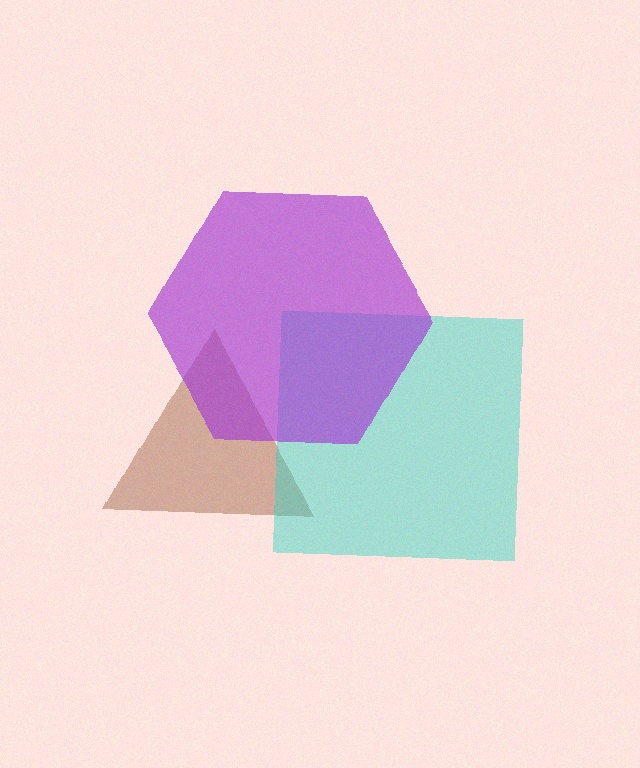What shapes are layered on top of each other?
The layered shapes are: a brown triangle, a cyan square, a purple hexagon.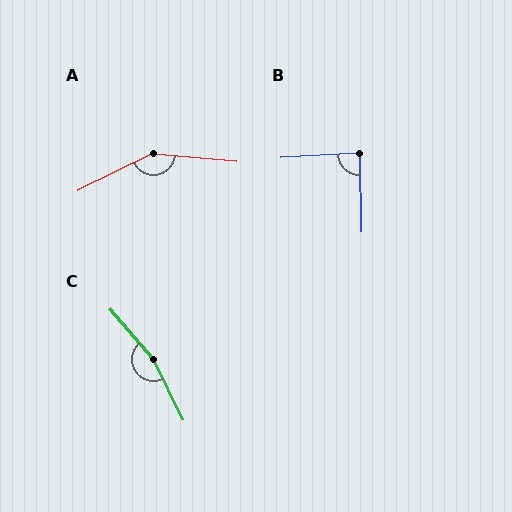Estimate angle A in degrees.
Approximately 149 degrees.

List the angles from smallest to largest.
B (88°), A (149°), C (165°).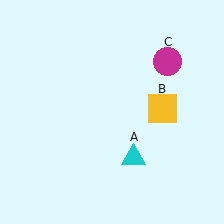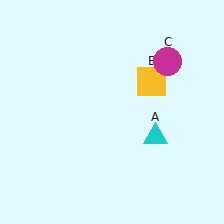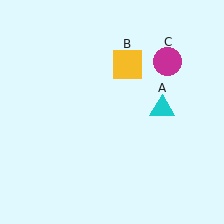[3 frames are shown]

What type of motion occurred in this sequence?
The cyan triangle (object A), yellow square (object B) rotated counterclockwise around the center of the scene.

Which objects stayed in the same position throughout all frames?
Magenta circle (object C) remained stationary.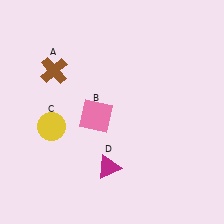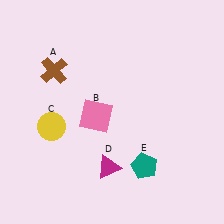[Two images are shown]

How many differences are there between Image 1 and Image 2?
There is 1 difference between the two images.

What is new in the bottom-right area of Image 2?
A teal pentagon (E) was added in the bottom-right area of Image 2.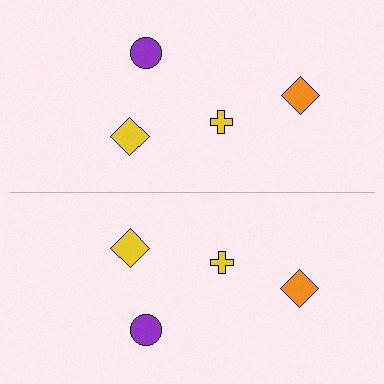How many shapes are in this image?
There are 8 shapes in this image.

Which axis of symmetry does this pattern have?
The pattern has a horizontal axis of symmetry running through the center of the image.